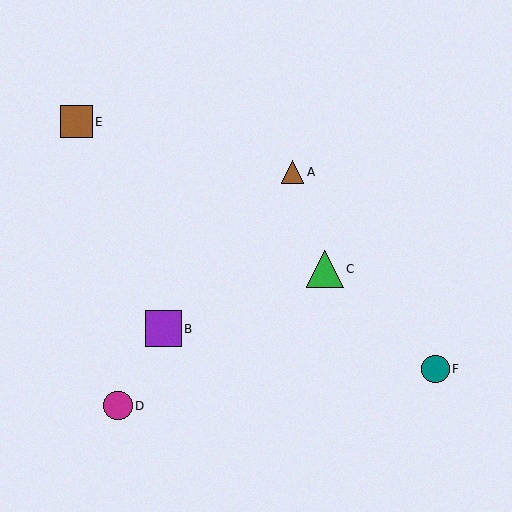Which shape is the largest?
The green triangle (labeled C) is the largest.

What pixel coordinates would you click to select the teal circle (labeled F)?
Click at (435, 369) to select the teal circle F.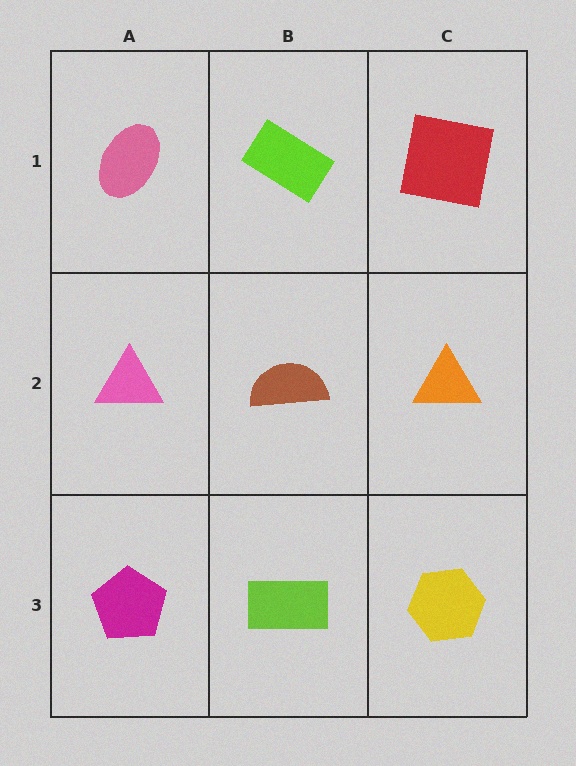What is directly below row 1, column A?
A pink triangle.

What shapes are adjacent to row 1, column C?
An orange triangle (row 2, column C), a lime rectangle (row 1, column B).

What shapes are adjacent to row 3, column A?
A pink triangle (row 2, column A), a lime rectangle (row 3, column B).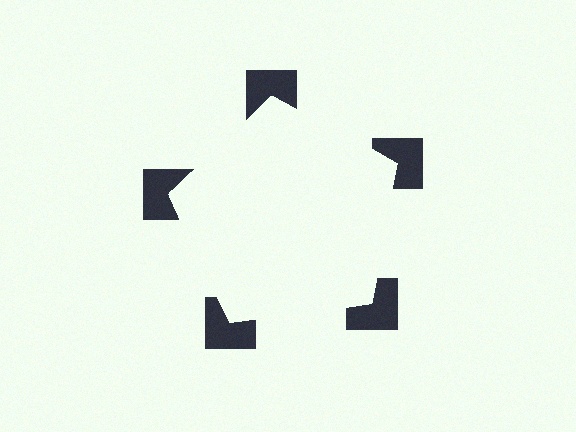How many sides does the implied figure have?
5 sides.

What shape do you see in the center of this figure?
An illusory pentagon — its edges are inferred from the aligned wedge cuts in the notched squares, not physically drawn.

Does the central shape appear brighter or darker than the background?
It typically appears slightly brighter than the background, even though no actual brightness change is drawn.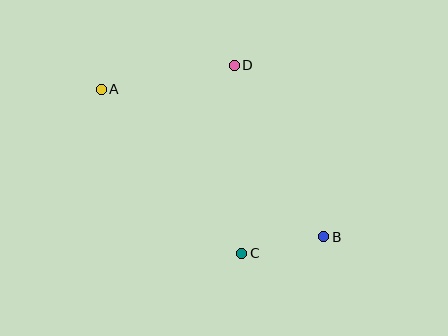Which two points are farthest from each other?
Points A and B are farthest from each other.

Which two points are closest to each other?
Points B and C are closest to each other.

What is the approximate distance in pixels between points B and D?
The distance between B and D is approximately 193 pixels.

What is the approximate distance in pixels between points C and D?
The distance between C and D is approximately 188 pixels.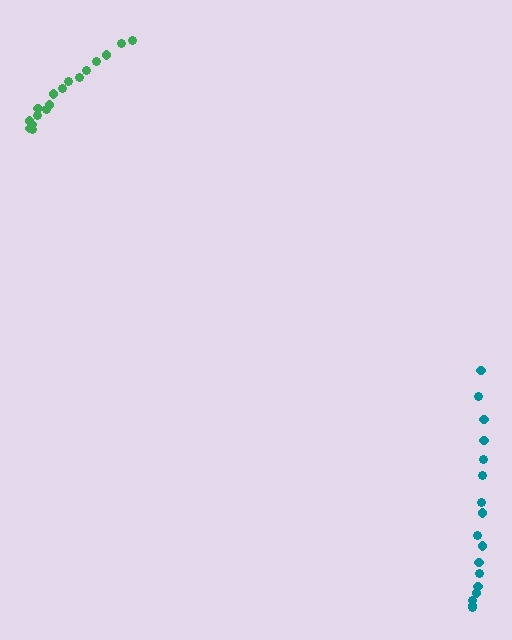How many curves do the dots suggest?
There are 2 distinct paths.